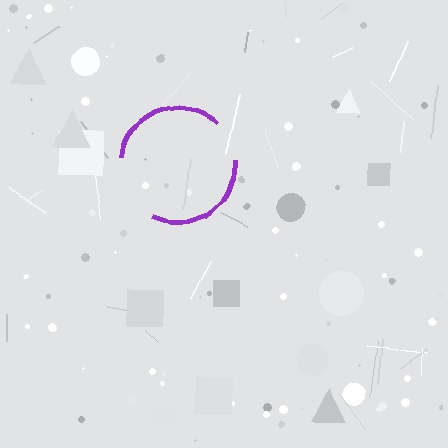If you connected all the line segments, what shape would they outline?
They would outline a circle.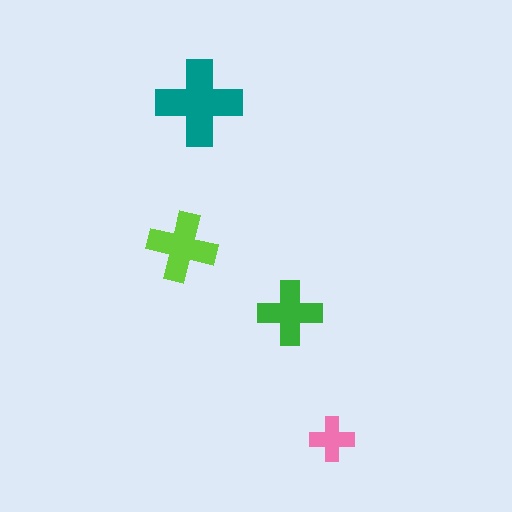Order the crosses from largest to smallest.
the teal one, the lime one, the green one, the pink one.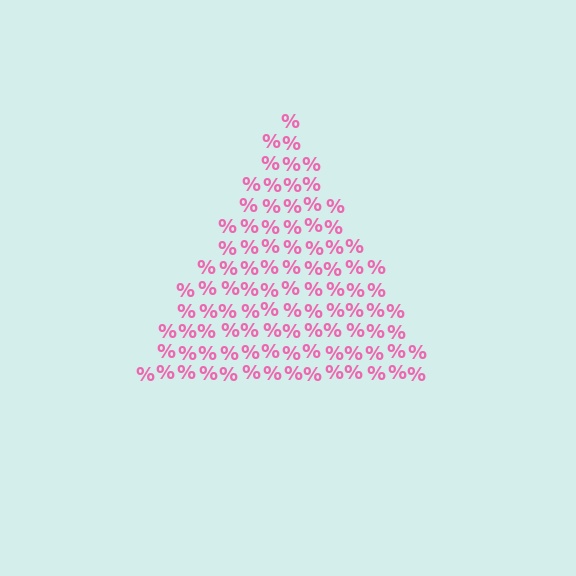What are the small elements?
The small elements are percent signs.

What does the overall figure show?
The overall figure shows a triangle.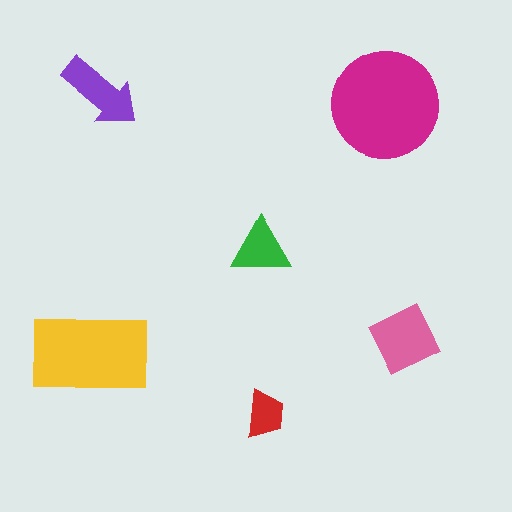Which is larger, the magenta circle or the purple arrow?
The magenta circle.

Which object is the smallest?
The red trapezoid.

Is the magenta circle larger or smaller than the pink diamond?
Larger.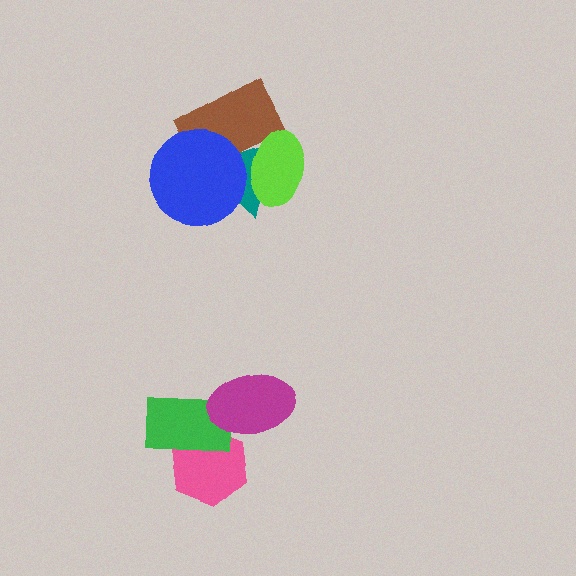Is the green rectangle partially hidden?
Yes, it is partially covered by another shape.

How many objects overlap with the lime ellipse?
2 objects overlap with the lime ellipse.